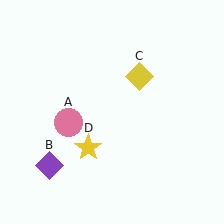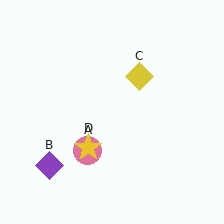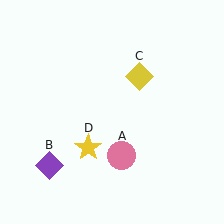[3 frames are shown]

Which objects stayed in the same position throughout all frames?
Purple diamond (object B) and yellow diamond (object C) and yellow star (object D) remained stationary.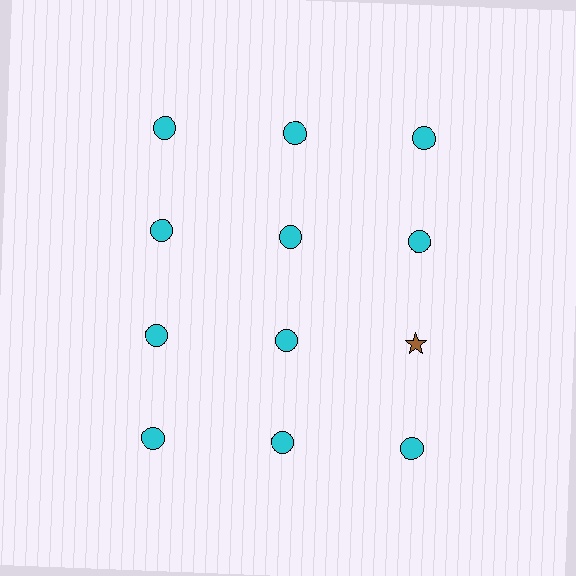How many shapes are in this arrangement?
There are 12 shapes arranged in a grid pattern.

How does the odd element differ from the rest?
It differs in both color (brown instead of cyan) and shape (star instead of circle).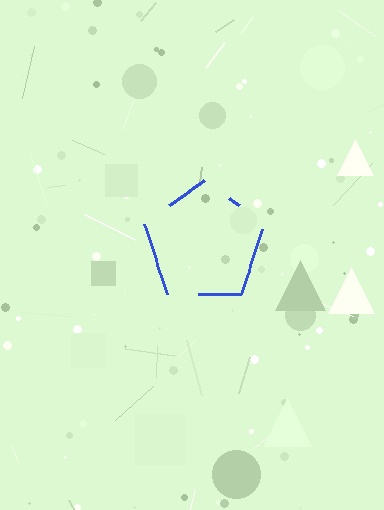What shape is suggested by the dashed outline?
The dashed outline suggests a pentagon.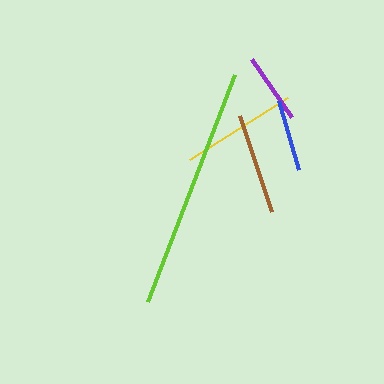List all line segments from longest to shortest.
From longest to shortest: lime, yellow, brown, blue, purple.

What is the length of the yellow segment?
The yellow segment is approximately 116 pixels long.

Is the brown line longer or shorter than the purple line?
The brown line is longer than the purple line.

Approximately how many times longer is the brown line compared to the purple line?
The brown line is approximately 1.4 times the length of the purple line.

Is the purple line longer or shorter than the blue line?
The blue line is longer than the purple line.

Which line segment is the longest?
The lime line is the longest at approximately 243 pixels.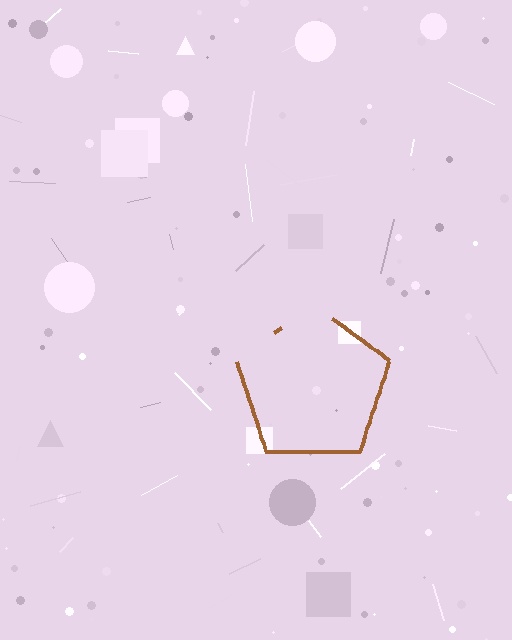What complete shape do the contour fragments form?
The contour fragments form a pentagon.